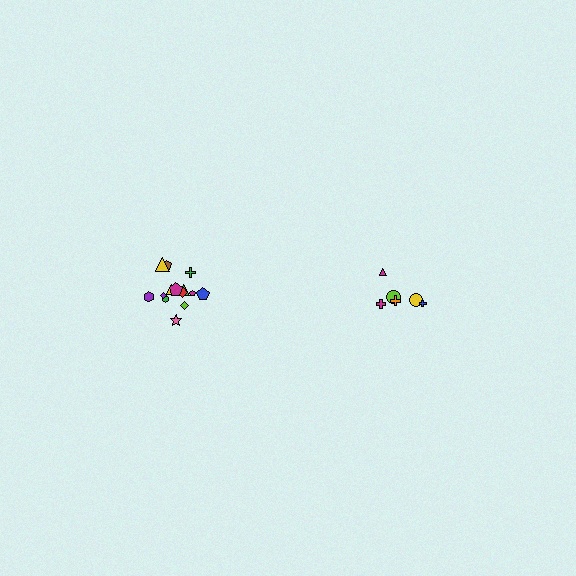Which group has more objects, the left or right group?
The left group.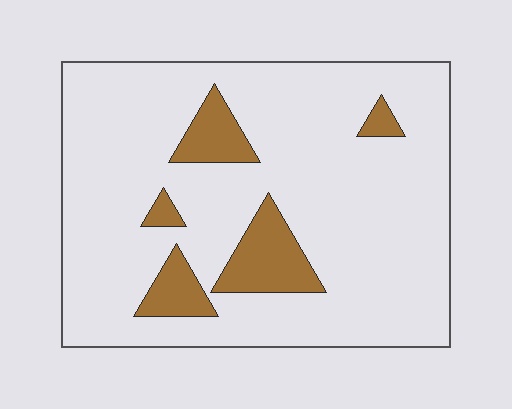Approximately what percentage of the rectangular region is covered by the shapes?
Approximately 15%.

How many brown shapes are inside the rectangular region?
5.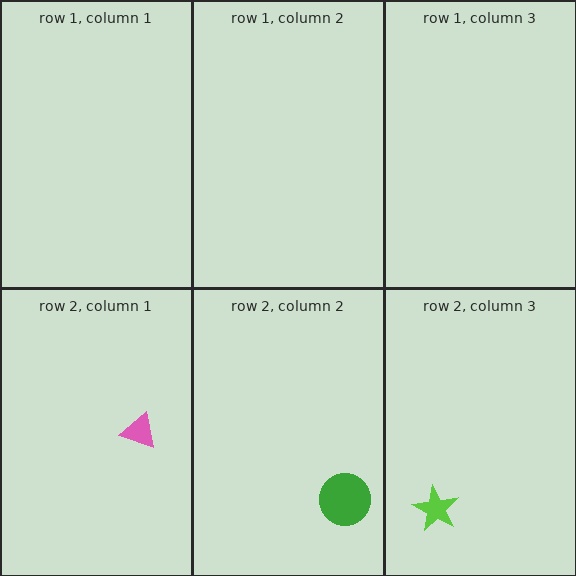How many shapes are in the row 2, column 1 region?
1.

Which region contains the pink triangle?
The row 2, column 1 region.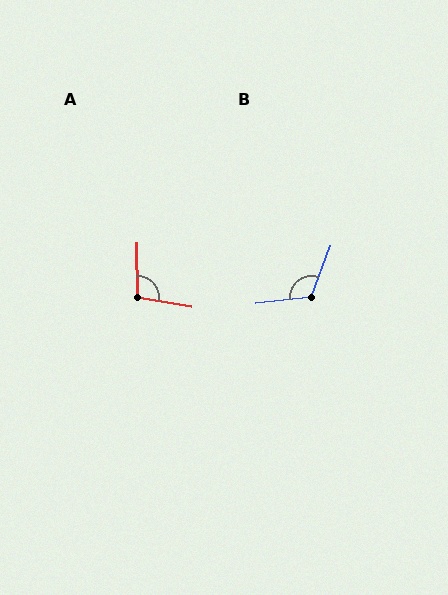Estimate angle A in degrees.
Approximately 100 degrees.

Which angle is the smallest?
A, at approximately 100 degrees.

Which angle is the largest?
B, at approximately 117 degrees.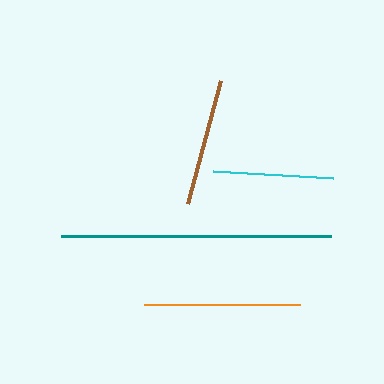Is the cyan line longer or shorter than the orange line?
The orange line is longer than the cyan line.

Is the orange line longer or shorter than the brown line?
The orange line is longer than the brown line.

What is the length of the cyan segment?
The cyan segment is approximately 120 pixels long.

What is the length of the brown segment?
The brown segment is approximately 128 pixels long.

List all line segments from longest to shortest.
From longest to shortest: teal, orange, brown, cyan.